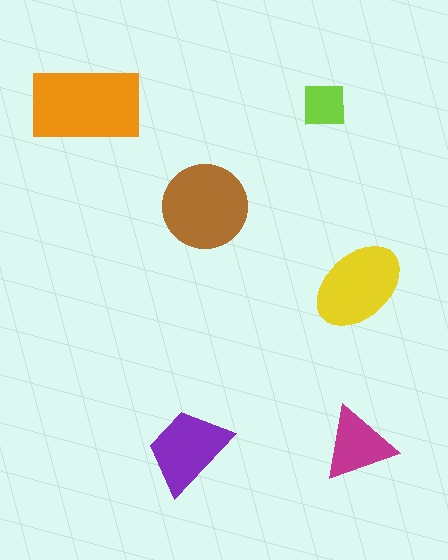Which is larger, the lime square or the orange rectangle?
The orange rectangle.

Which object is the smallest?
The lime square.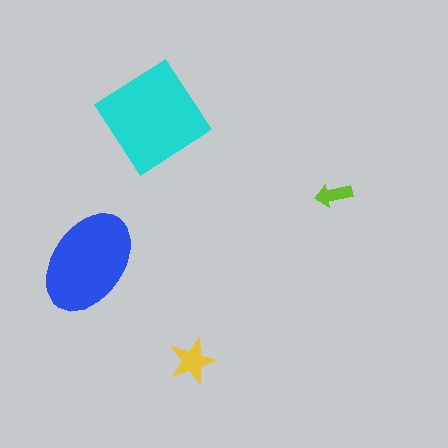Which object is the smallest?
The lime arrow.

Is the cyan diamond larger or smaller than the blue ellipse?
Larger.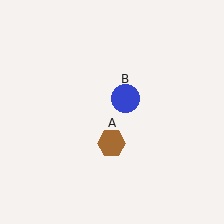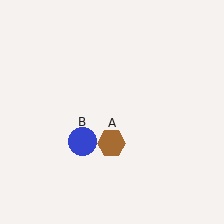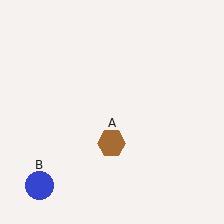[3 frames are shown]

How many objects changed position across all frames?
1 object changed position: blue circle (object B).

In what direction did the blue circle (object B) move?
The blue circle (object B) moved down and to the left.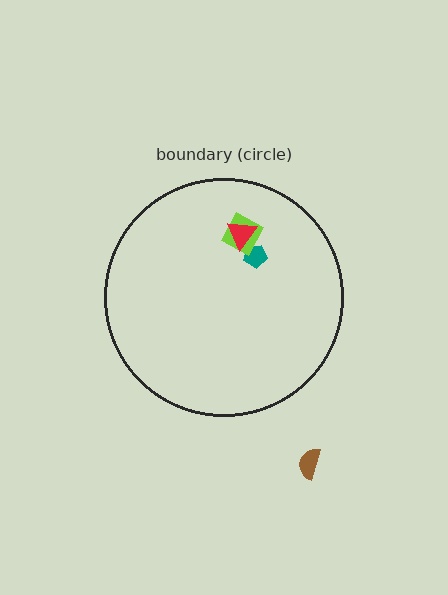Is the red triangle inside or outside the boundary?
Inside.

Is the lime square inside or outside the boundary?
Inside.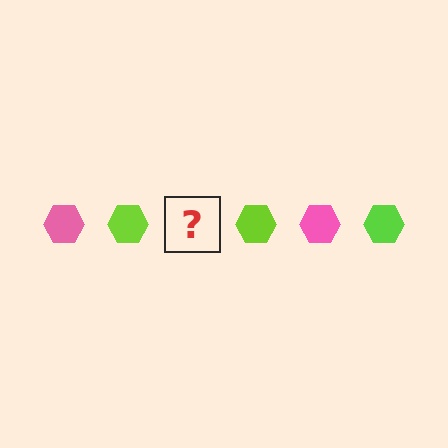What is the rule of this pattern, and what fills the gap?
The rule is that the pattern cycles through pink, lime hexagons. The gap should be filled with a pink hexagon.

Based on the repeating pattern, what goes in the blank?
The blank should be a pink hexagon.